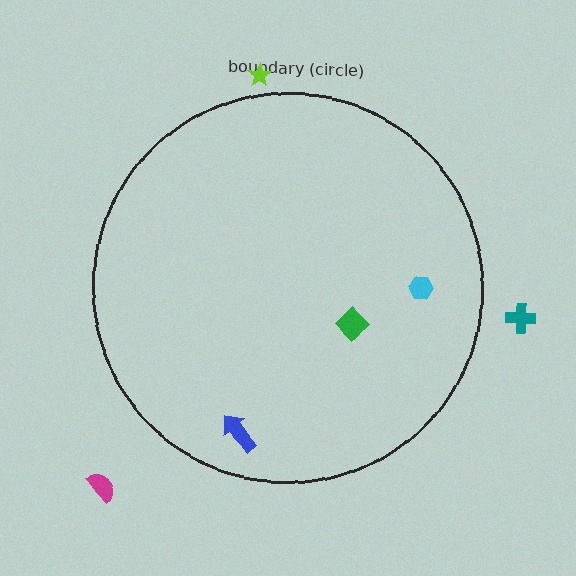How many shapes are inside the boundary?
3 inside, 3 outside.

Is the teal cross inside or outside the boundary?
Outside.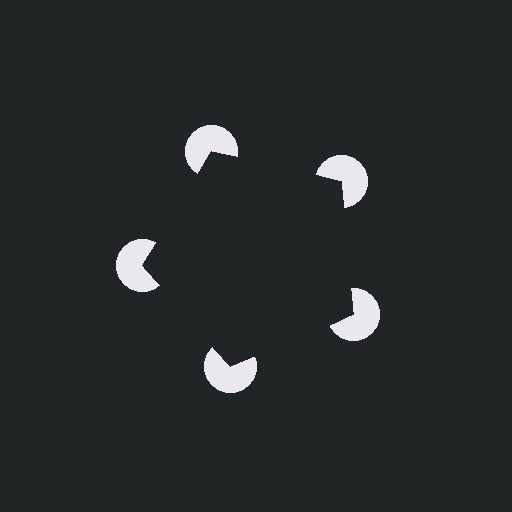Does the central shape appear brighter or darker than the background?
It typically appears slightly darker than the background, even though no actual brightness change is drawn.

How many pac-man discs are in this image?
There are 5 — one at each vertex of the illusory pentagon.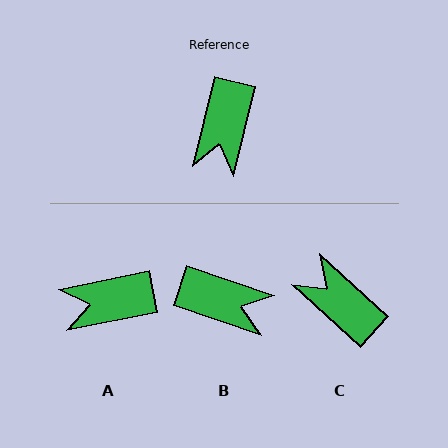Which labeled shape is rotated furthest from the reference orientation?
C, about 118 degrees away.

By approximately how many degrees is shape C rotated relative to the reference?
Approximately 118 degrees clockwise.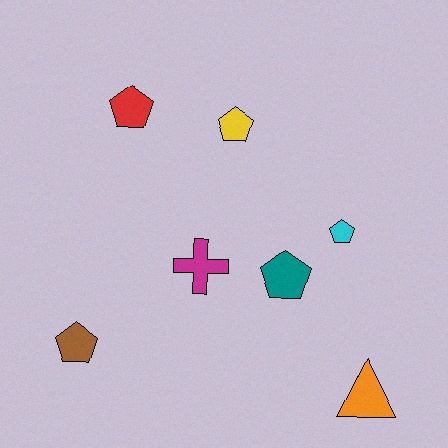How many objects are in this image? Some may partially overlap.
There are 7 objects.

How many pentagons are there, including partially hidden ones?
There are 5 pentagons.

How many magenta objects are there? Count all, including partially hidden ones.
There is 1 magenta object.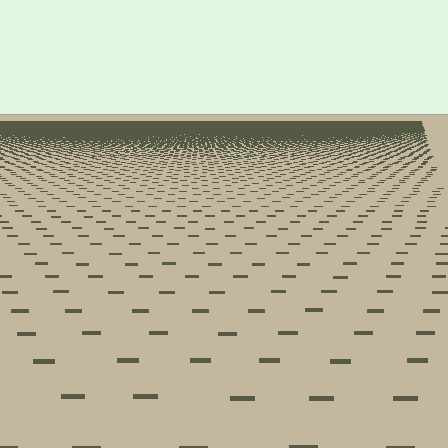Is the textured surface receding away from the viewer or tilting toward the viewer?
The surface is receding away from the viewer. Texture elements get smaller and denser toward the top.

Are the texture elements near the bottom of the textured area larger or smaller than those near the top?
Larger. Near the bottom, elements are closer to the viewer and appear at a bigger on-screen size.